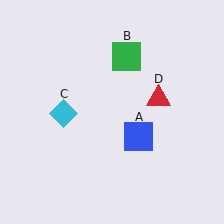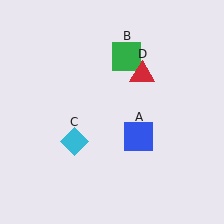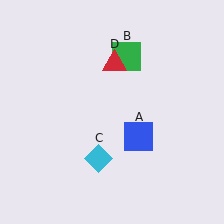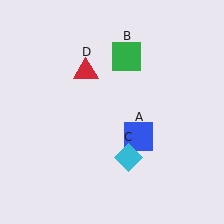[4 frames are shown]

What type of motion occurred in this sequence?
The cyan diamond (object C), red triangle (object D) rotated counterclockwise around the center of the scene.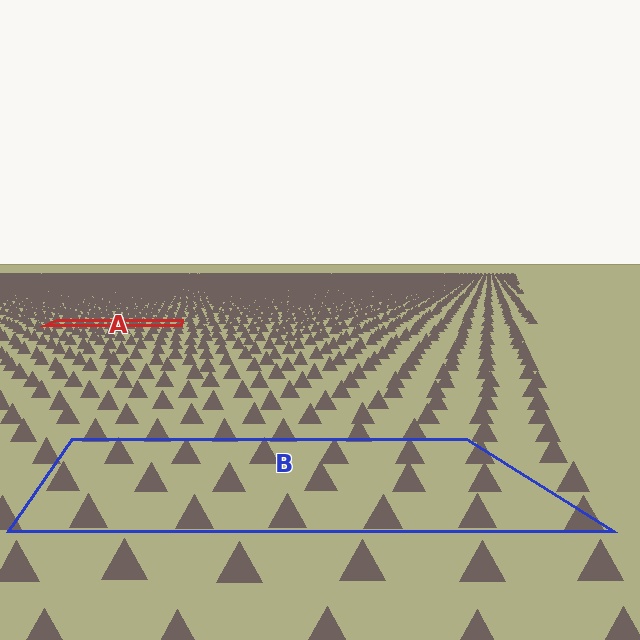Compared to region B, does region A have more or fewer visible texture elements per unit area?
Region A has more texture elements per unit area — they are packed more densely because it is farther away.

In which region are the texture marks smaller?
The texture marks are smaller in region A, because it is farther away.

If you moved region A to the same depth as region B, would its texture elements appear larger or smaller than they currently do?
They would appear larger. At a closer depth, the same texture elements are projected at a bigger on-screen size.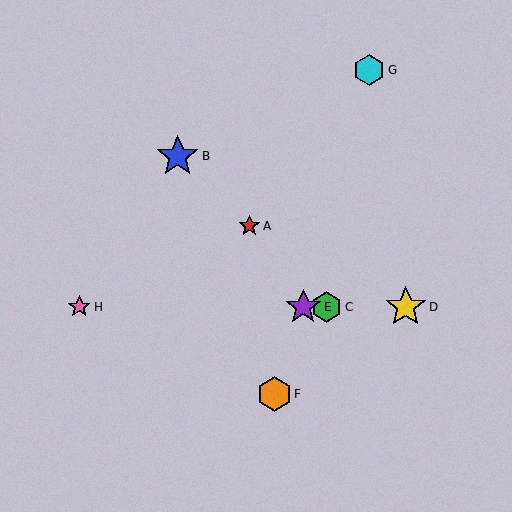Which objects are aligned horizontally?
Objects C, D, E, H are aligned horizontally.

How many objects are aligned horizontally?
4 objects (C, D, E, H) are aligned horizontally.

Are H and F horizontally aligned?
No, H is at y≈307 and F is at y≈394.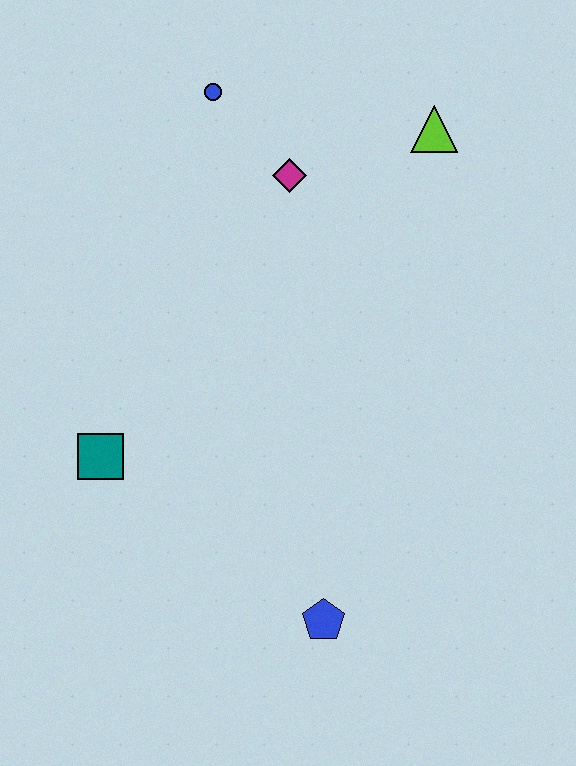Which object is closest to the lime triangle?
The magenta diamond is closest to the lime triangle.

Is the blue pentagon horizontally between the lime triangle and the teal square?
Yes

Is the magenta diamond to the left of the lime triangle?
Yes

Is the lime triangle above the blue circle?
No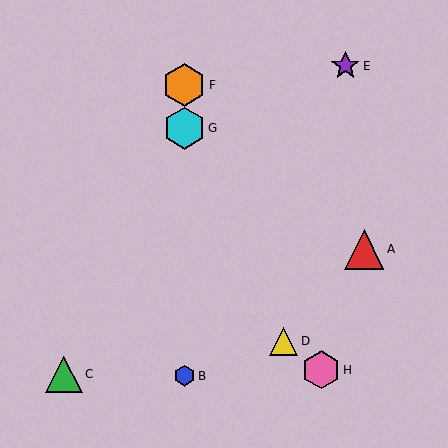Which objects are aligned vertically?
Objects B, F, G are aligned vertically.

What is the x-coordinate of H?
Object H is at x≈321.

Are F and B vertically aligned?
Yes, both are at x≈184.